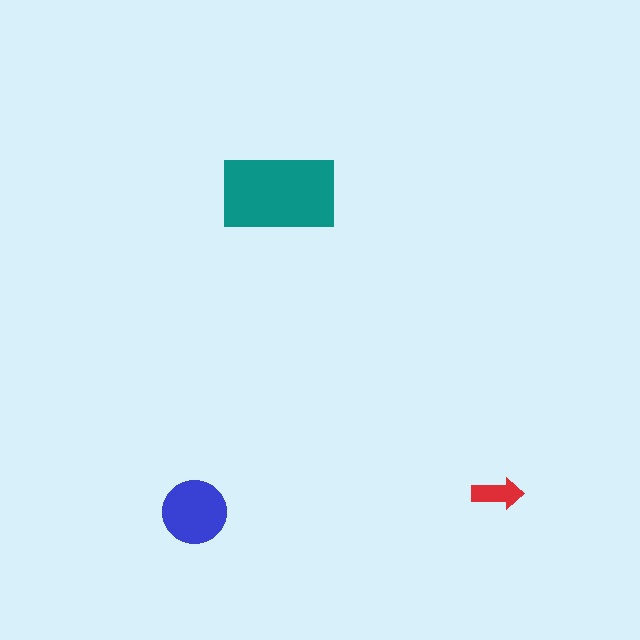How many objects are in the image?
There are 3 objects in the image.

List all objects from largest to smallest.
The teal rectangle, the blue circle, the red arrow.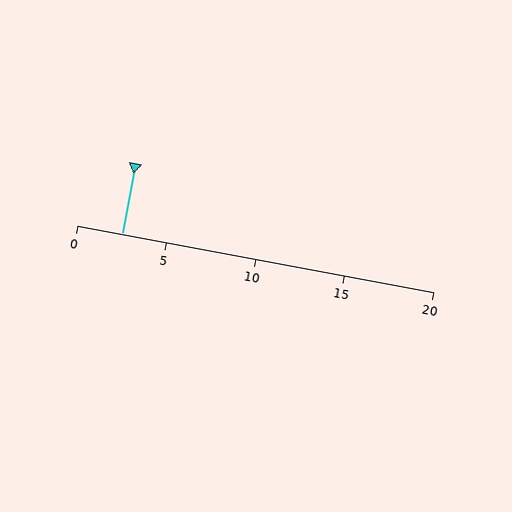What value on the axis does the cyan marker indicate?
The marker indicates approximately 2.5.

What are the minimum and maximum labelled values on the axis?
The axis runs from 0 to 20.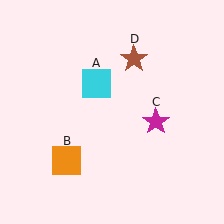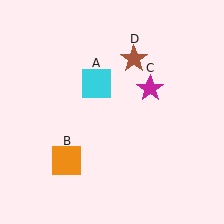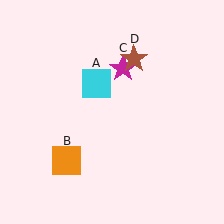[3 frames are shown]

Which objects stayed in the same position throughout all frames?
Cyan square (object A) and orange square (object B) and brown star (object D) remained stationary.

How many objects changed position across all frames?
1 object changed position: magenta star (object C).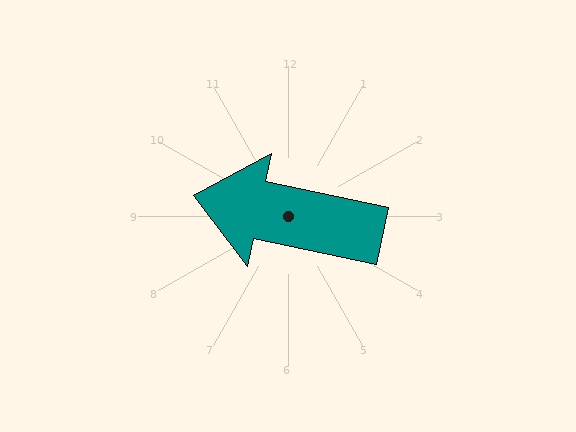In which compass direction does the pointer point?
West.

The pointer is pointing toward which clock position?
Roughly 9 o'clock.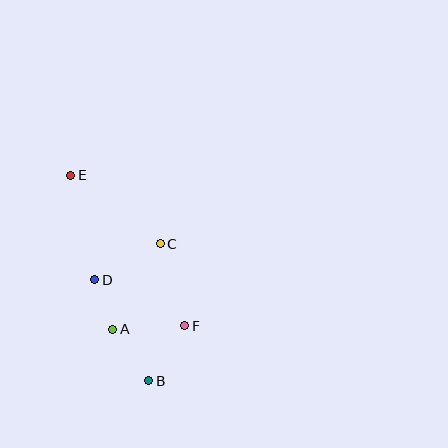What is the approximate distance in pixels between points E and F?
The distance between E and F is approximately 189 pixels.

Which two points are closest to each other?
Points A and D are closest to each other.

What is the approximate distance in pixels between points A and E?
The distance between A and E is approximately 159 pixels.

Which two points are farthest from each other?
Points B and E are farthest from each other.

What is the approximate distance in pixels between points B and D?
The distance between B and D is approximately 114 pixels.